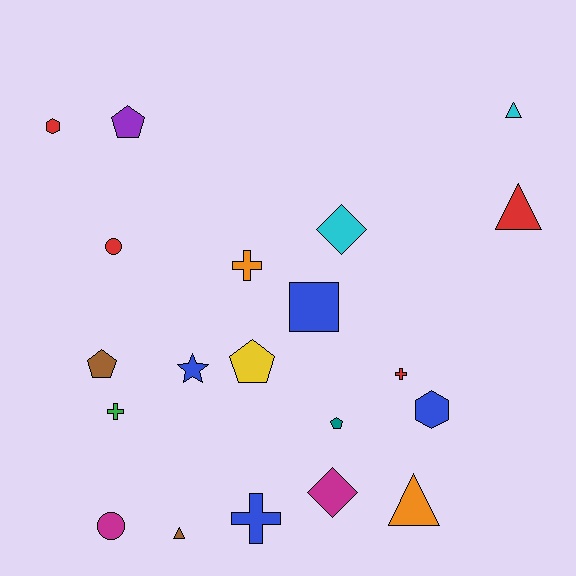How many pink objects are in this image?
There are no pink objects.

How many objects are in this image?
There are 20 objects.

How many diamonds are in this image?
There are 2 diamonds.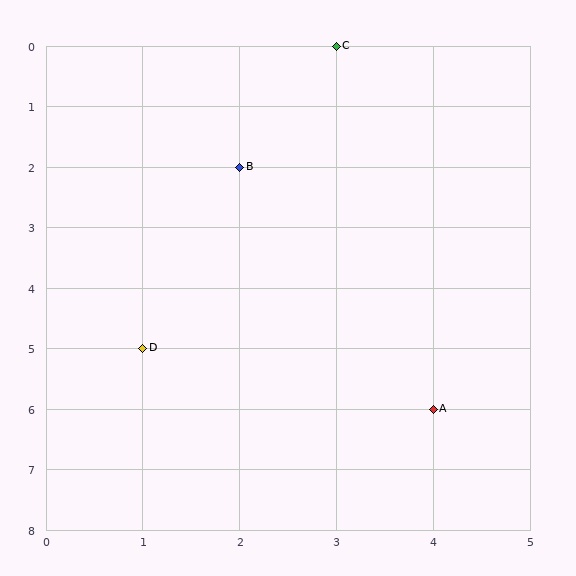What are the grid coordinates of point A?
Point A is at grid coordinates (4, 6).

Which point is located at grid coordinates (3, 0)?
Point C is at (3, 0).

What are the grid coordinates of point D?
Point D is at grid coordinates (1, 5).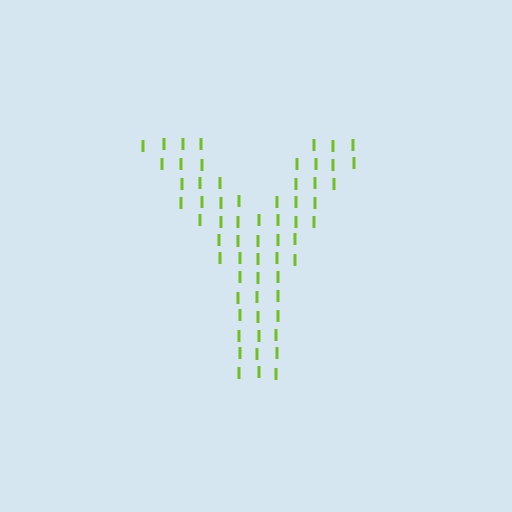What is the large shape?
The large shape is the letter Y.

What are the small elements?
The small elements are letter I's.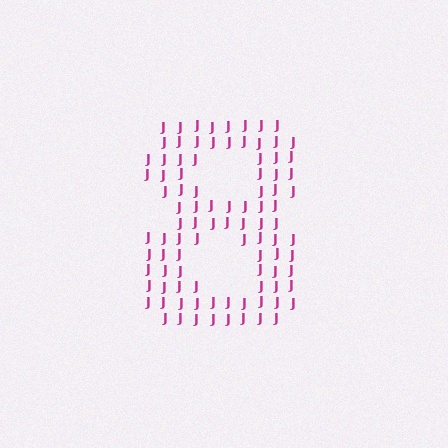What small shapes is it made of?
It is made of small letter J's.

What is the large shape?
The large shape is the digit 8.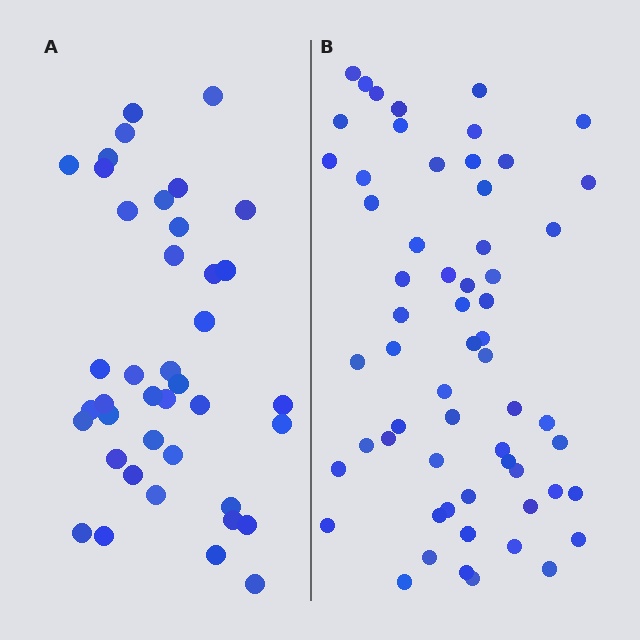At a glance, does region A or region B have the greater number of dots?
Region B (the right region) has more dots.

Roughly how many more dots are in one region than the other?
Region B has approximately 20 more dots than region A.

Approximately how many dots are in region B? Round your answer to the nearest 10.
About 60 dots.